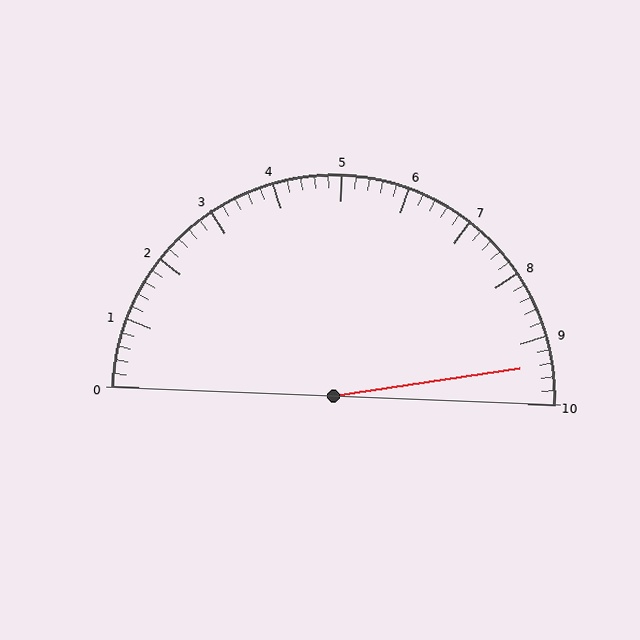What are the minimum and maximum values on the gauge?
The gauge ranges from 0 to 10.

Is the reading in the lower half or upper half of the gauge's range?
The reading is in the upper half of the range (0 to 10).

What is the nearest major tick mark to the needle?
The nearest major tick mark is 9.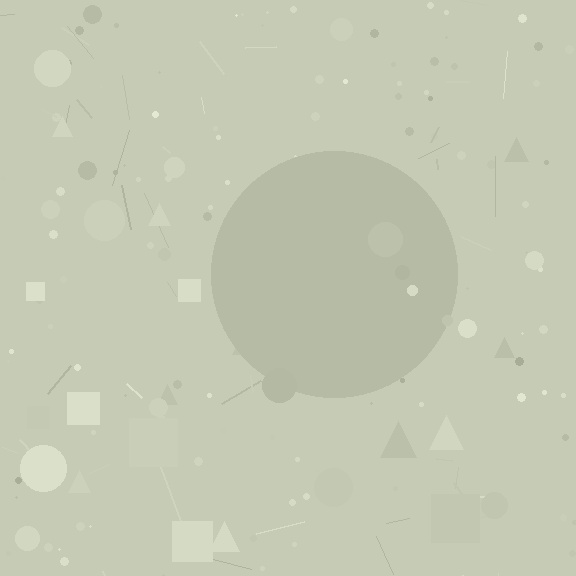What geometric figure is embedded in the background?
A circle is embedded in the background.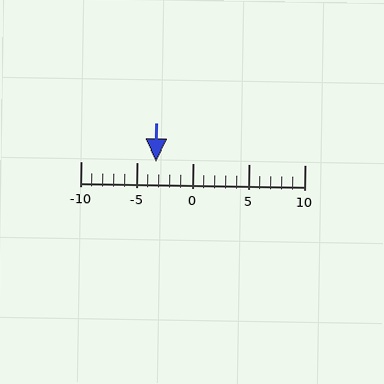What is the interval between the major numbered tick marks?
The major tick marks are spaced 5 units apart.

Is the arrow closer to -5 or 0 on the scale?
The arrow is closer to -5.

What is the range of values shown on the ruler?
The ruler shows values from -10 to 10.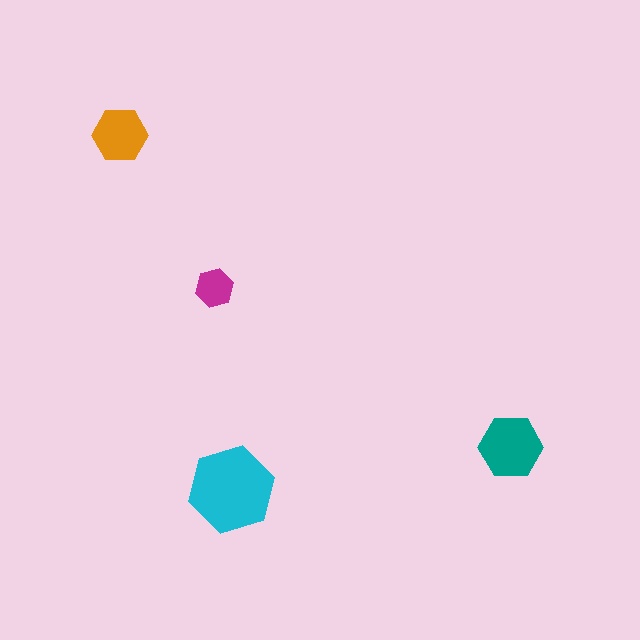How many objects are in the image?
There are 4 objects in the image.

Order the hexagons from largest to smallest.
the cyan one, the teal one, the orange one, the magenta one.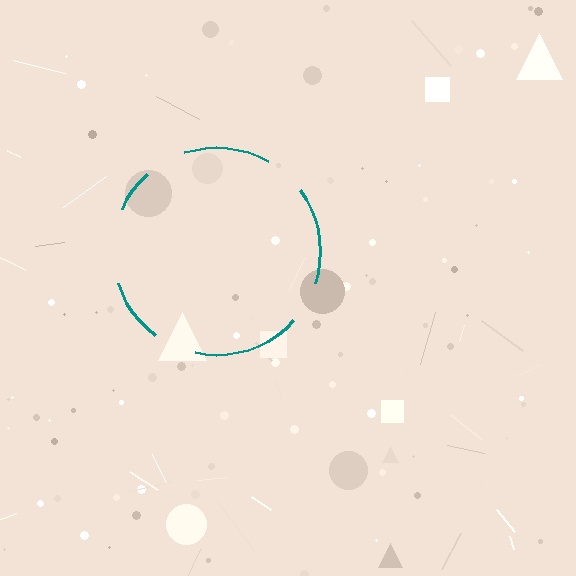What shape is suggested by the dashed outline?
The dashed outline suggests a circle.